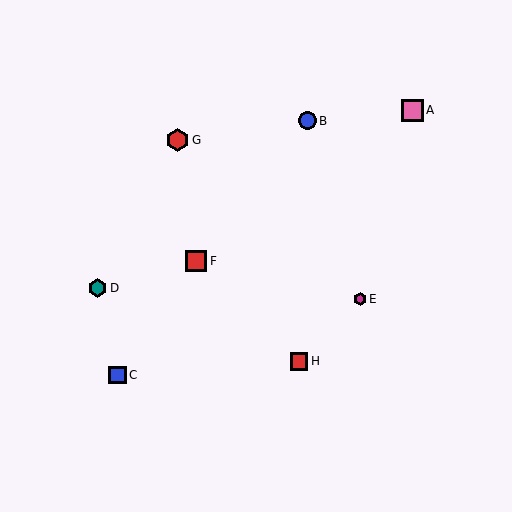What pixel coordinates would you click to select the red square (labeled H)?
Click at (299, 361) to select the red square H.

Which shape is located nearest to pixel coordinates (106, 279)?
The teal hexagon (labeled D) at (97, 288) is nearest to that location.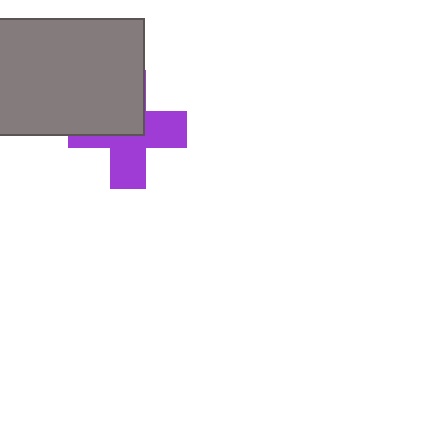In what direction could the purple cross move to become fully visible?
The purple cross could move toward the lower-right. That would shift it out from behind the gray rectangle entirely.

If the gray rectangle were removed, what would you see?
You would see the complete purple cross.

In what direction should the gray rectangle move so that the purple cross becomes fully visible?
The gray rectangle should move toward the upper-left. That is the shortest direction to clear the overlap and leave the purple cross fully visible.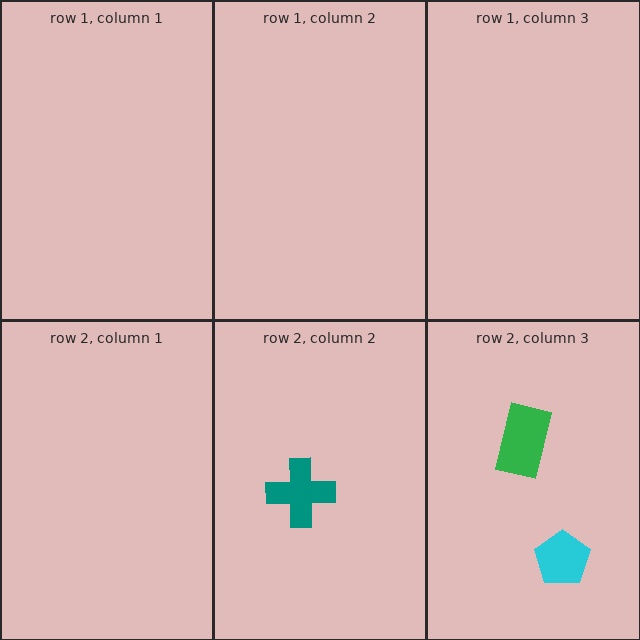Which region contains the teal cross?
The row 2, column 2 region.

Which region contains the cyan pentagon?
The row 2, column 3 region.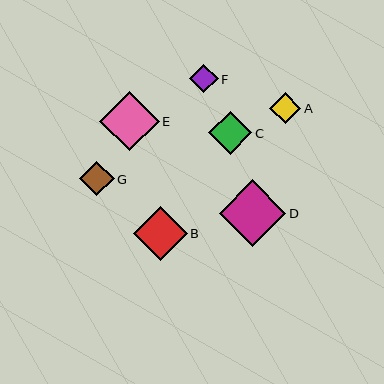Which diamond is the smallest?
Diamond F is the smallest with a size of approximately 28 pixels.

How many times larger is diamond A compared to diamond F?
Diamond A is approximately 1.1 times the size of diamond F.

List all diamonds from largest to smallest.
From largest to smallest: D, E, B, C, G, A, F.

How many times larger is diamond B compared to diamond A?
Diamond B is approximately 1.7 times the size of diamond A.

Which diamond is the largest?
Diamond D is the largest with a size of approximately 67 pixels.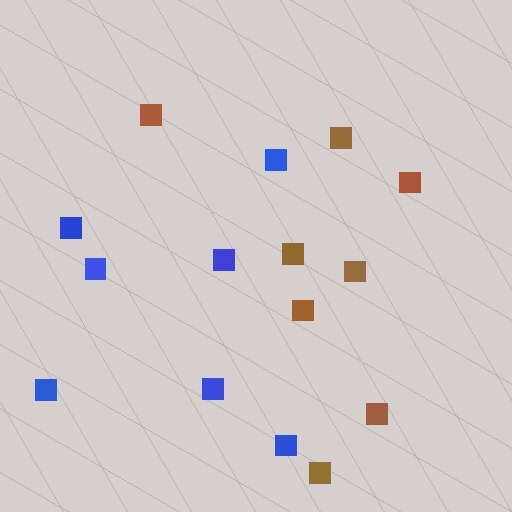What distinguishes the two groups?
There are 2 groups: one group of brown squares (8) and one group of blue squares (7).